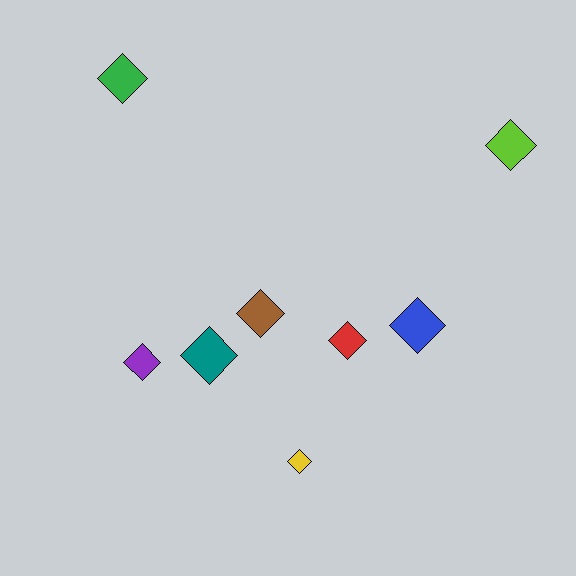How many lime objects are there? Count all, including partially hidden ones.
There is 1 lime object.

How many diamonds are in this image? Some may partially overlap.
There are 8 diamonds.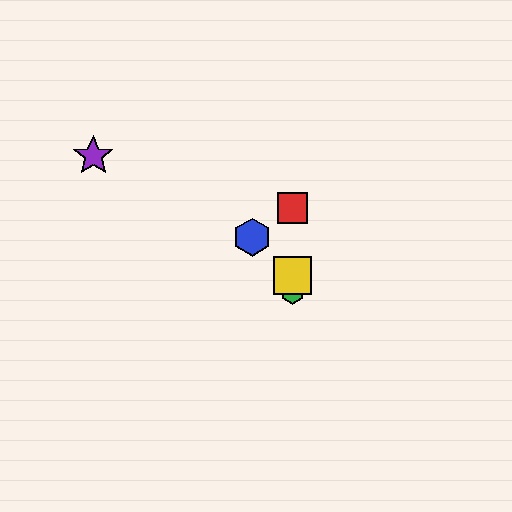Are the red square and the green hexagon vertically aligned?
Yes, both are at x≈292.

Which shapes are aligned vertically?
The red square, the green hexagon, the yellow square are aligned vertically.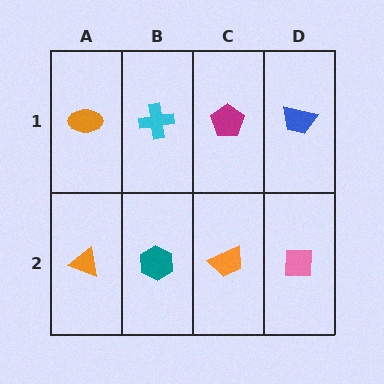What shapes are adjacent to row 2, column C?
A magenta pentagon (row 1, column C), a teal hexagon (row 2, column B), a pink square (row 2, column D).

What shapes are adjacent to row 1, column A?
An orange triangle (row 2, column A), a cyan cross (row 1, column B).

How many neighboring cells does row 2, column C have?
3.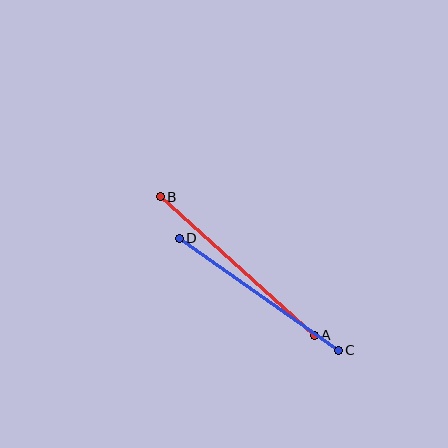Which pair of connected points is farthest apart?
Points A and B are farthest apart.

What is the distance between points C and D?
The distance is approximately 194 pixels.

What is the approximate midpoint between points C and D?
The midpoint is at approximately (259, 294) pixels.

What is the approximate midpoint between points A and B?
The midpoint is at approximately (237, 266) pixels.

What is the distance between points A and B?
The distance is approximately 207 pixels.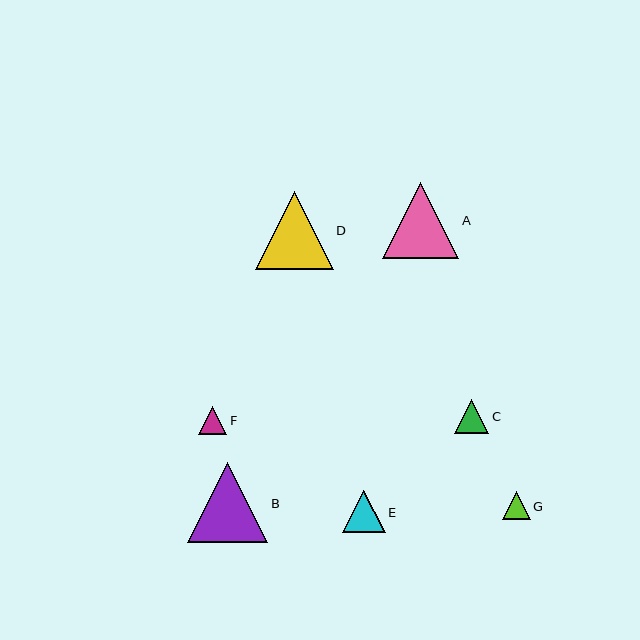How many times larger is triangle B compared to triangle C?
Triangle B is approximately 2.3 times the size of triangle C.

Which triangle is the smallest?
Triangle G is the smallest with a size of approximately 28 pixels.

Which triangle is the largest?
Triangle B is the largest with a size of approximately 80 pixels.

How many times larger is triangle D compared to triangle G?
Triangle D is approximately 2.8 times the size of triangle G.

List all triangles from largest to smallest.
From largest to smallest: B, D, A, E, C, F, G.